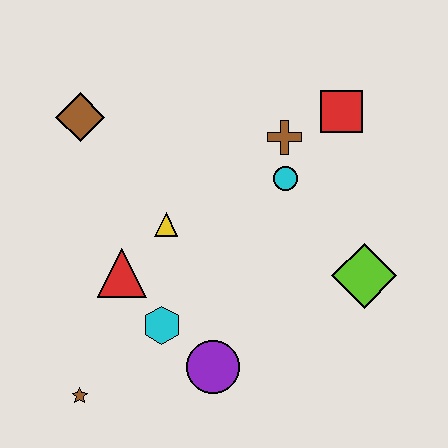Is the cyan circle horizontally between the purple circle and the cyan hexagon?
No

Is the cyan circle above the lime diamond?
Yes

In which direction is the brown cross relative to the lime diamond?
The brown cross is above the lime diamond.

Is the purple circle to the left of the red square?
Yes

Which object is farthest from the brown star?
The red square is farthest from the brown star.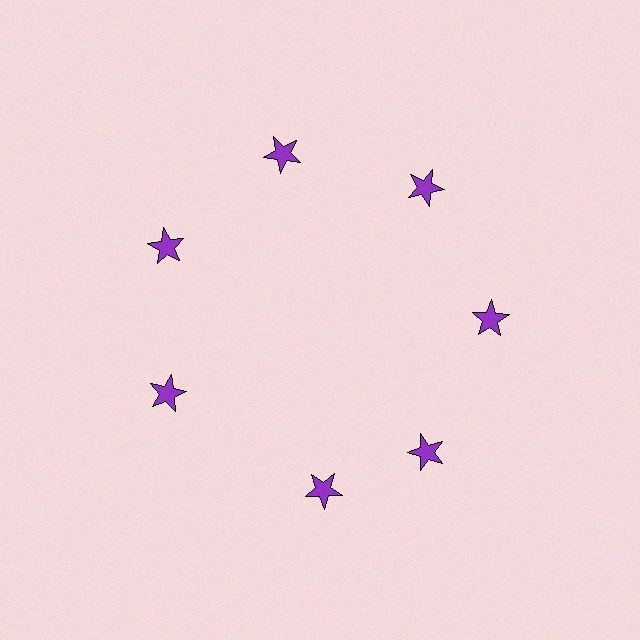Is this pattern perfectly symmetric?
No. The 7 purple stars are arranged in a ring, but one element near the 6 o'clock position is rotated out of alignment along the ring, breaking the 7-fold rotational symmetry.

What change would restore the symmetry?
The symmetry would be restored by rotating it back into even spacing with its neighbors so that all 7 stars sit at equal angles and equal distance from the center.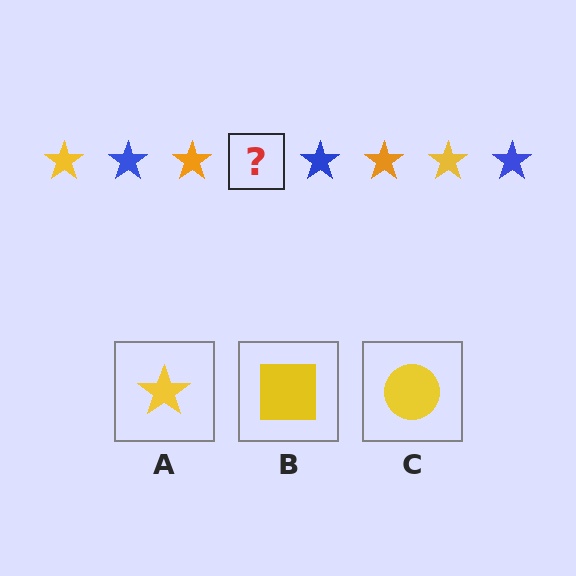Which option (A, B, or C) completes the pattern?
A.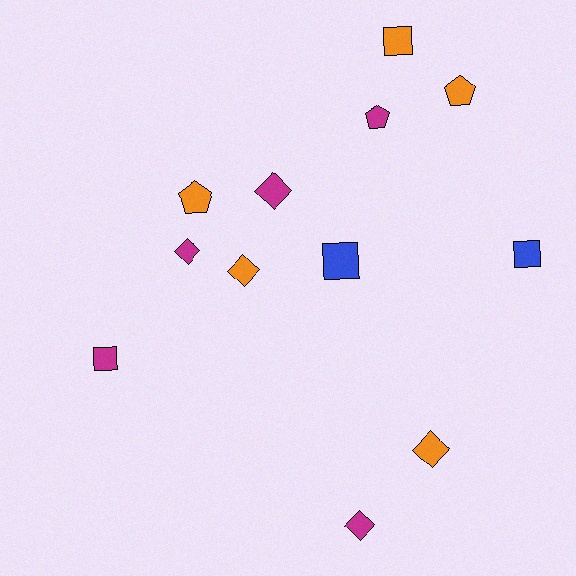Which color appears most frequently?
Orange, with 5 objects.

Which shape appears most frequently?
Diamond, with 5 objects.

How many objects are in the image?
There are 12 objects.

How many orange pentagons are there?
There are 2 orange pentagons.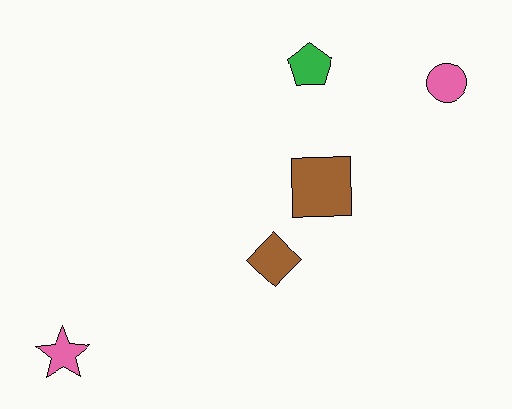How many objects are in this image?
There are 5 objects.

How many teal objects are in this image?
There are no teal objects.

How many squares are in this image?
There is 1 square.